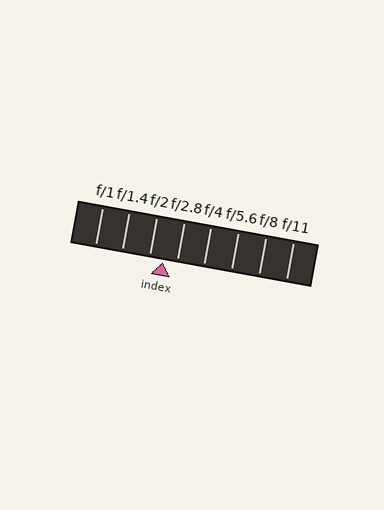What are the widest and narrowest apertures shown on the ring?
The widest aperture shown is f/1 and the narrowest is f/11.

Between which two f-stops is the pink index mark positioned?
The index mark is between f/2 and f/2.8.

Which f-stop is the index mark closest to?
The index mark is closest to f/2.8.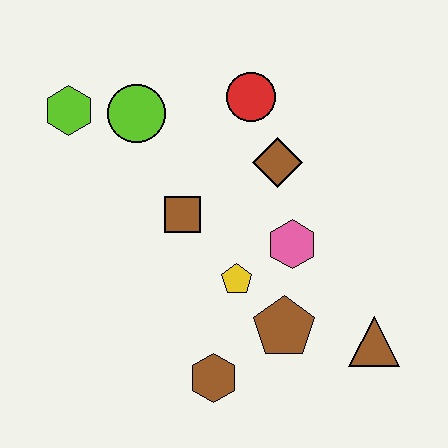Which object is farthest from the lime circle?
The brown triangle is farthest from the lime circle.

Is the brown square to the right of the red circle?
No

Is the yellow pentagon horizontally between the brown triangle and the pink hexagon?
No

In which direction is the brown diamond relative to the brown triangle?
The brown diamond is above the brown triangle.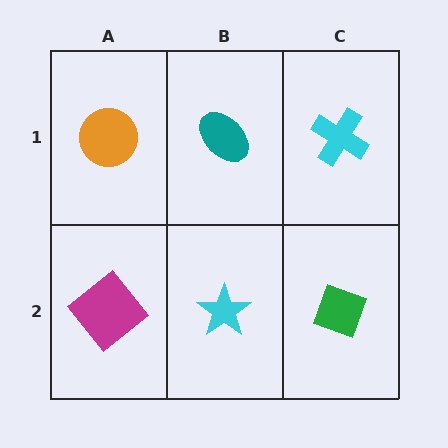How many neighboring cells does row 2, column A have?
2.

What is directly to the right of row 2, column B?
A green diamond.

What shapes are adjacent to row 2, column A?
An orange circle (row 1, column A), a cyan star (row 2, column B).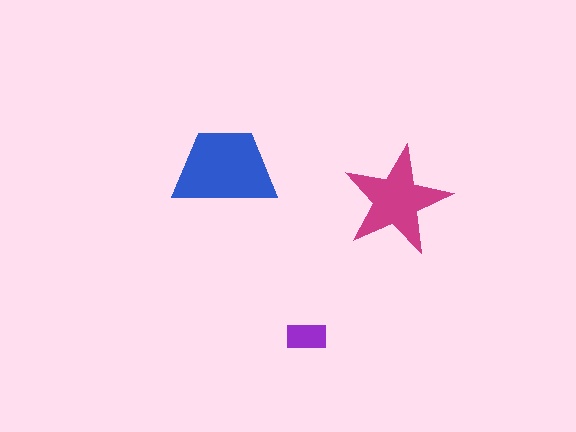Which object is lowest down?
The purple rectangle is bottommost.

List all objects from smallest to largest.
The purple rectangle, the magenta star, the blue trapezoid.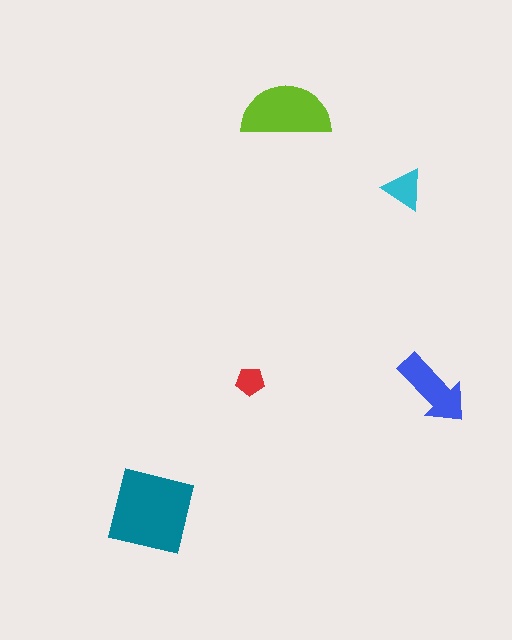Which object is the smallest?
The red pentagon.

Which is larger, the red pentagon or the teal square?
The teal square.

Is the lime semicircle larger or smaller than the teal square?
Smaller.